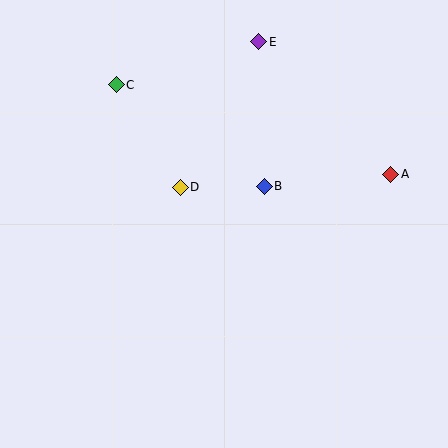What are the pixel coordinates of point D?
Point D is at (180, 187).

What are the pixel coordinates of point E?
Point E is at (259, 42).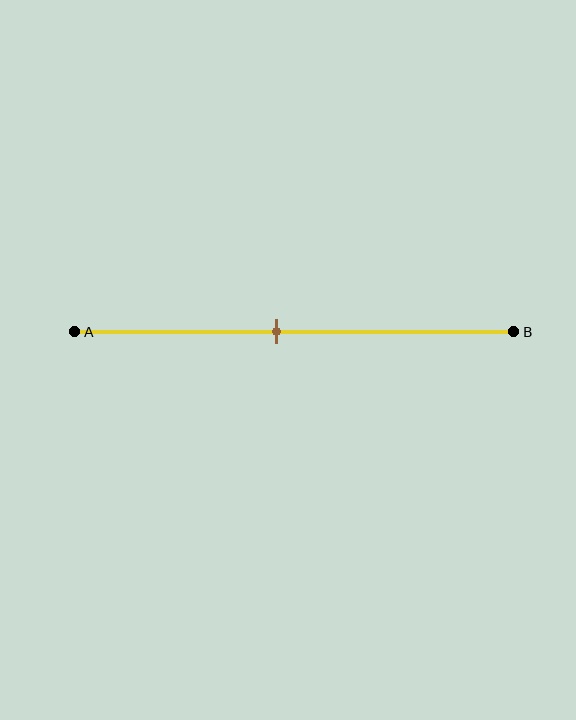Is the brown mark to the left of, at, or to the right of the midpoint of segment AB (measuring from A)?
The brown mark is to the left of the midpoint of segment AB.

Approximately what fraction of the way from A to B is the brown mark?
The brown mark is approximately 45% of the way from A to B.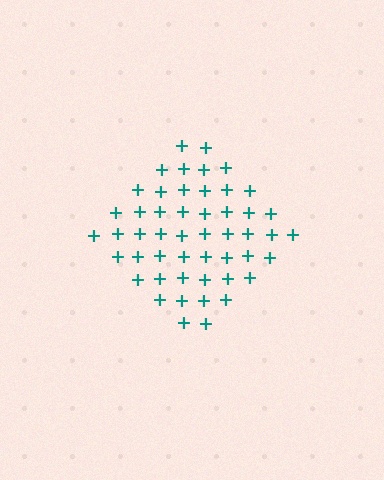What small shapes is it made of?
It is made of small plus signs.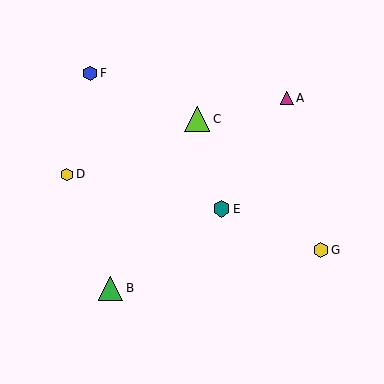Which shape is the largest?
The lime triangle (labeled C) is the largest.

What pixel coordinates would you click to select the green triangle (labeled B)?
Click at (111, 288) to select the green triangle B.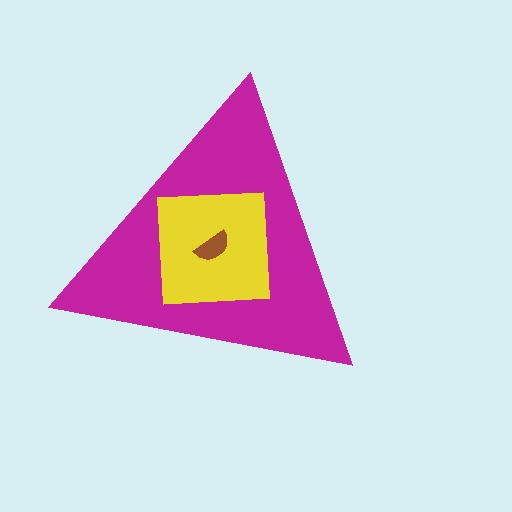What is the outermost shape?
The magenta triangle.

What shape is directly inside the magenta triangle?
The yellow square.